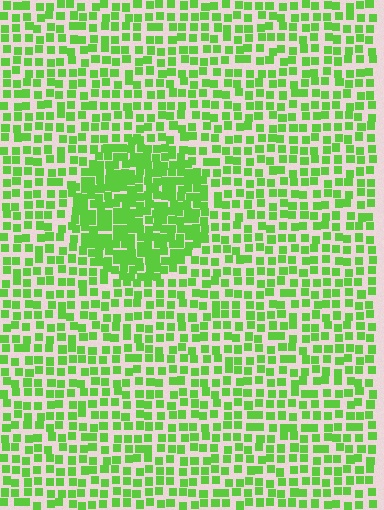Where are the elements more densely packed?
The elements are more densely packed inside the circle boundary.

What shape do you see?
I see a circle.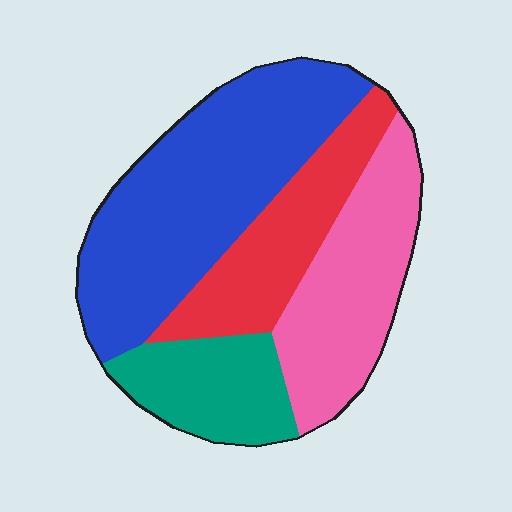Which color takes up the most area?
Blue, at roughly 40%.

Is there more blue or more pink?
Blue.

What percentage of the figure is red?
Red takes up about one fifth (1/5) of the figure.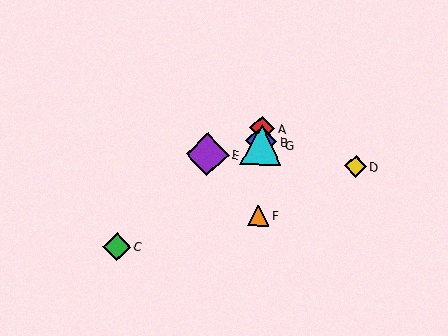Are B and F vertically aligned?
Yes, both are at x≈262.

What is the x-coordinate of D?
Object D is at x≈356.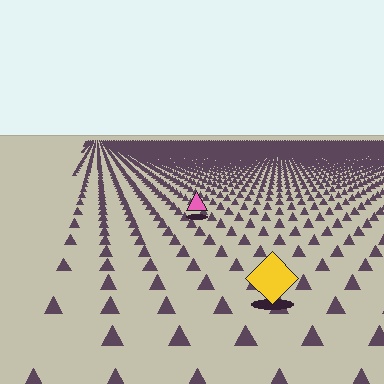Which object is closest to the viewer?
The yellow diamond is closest. The texture marks near it are larger and more spread out.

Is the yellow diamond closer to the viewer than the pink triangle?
Yes. The yellow diamond is closer — you can tell from the texture gradient: the ground texture is coarser near it.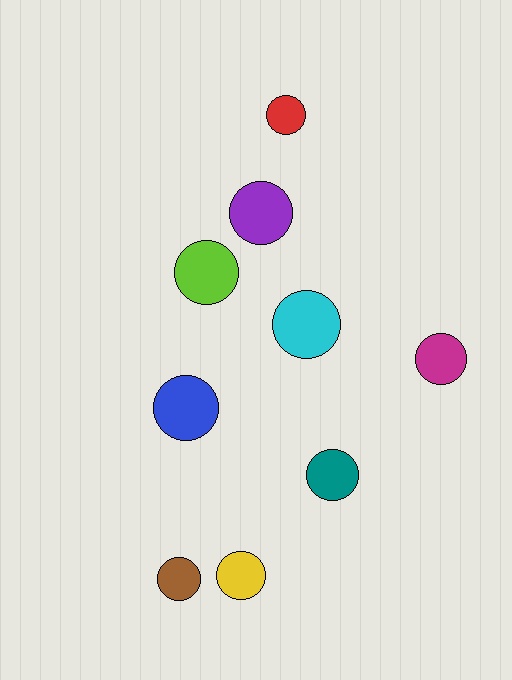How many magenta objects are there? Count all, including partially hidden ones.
There is 1 magenta object.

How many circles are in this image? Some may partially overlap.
There are 9 circles.